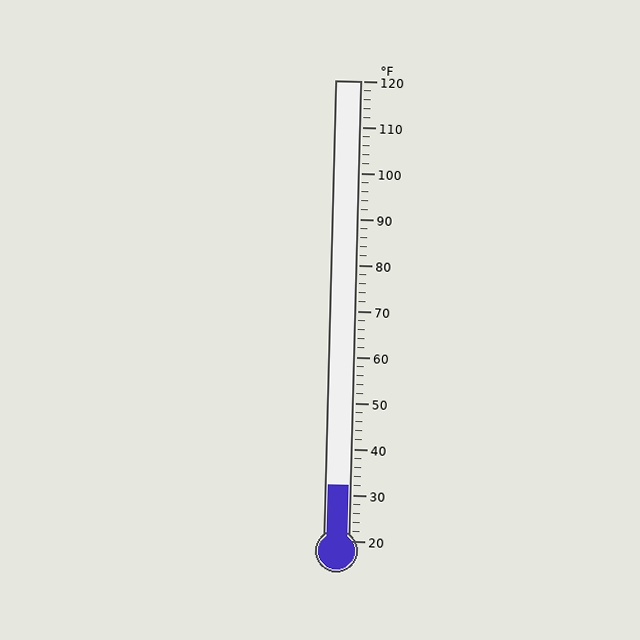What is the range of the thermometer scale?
The thermometer scale ranges from 20°F to 120°F.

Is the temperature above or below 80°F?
The temperature is below 80°F.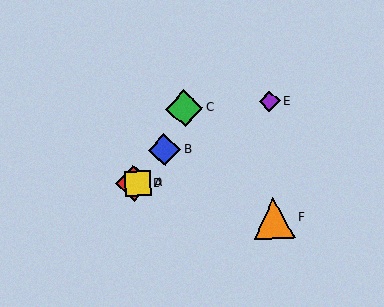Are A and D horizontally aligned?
Yes, both are at y≈184.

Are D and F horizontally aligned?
No, D is at y≈183 and F is at y≈218.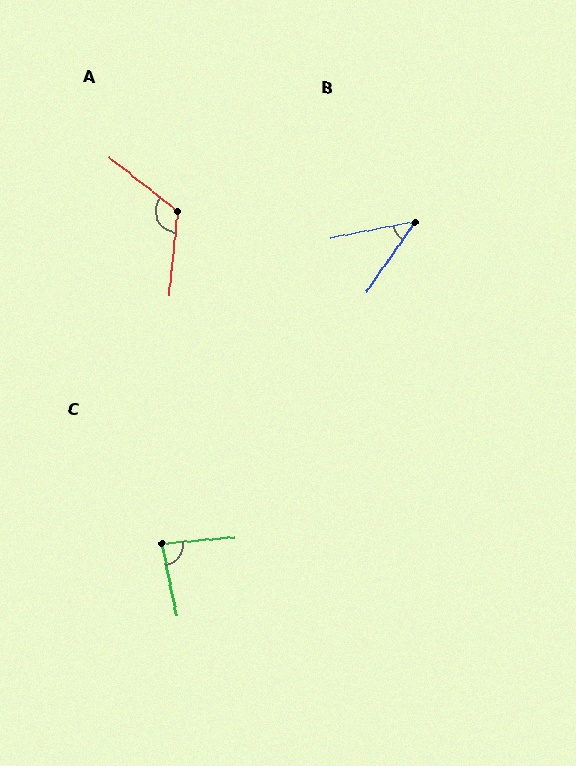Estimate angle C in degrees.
Approximately 84 degrees.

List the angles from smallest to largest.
B (44°), C (84°), A (123°).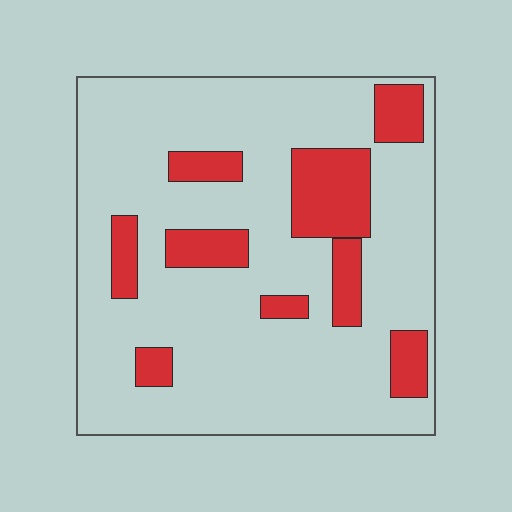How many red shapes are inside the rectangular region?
9.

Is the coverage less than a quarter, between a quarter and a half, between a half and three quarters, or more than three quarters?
Less than a quarter.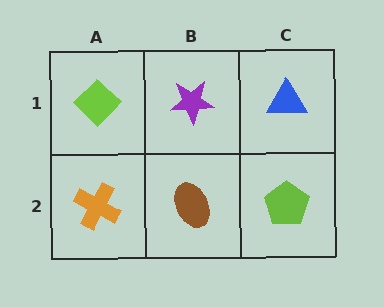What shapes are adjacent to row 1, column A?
An orange cross (row 2, column A), a purple star (row 1, column B).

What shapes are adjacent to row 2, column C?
A blue triangle (row 1, column C), a brown ellipse (row 2, column B).